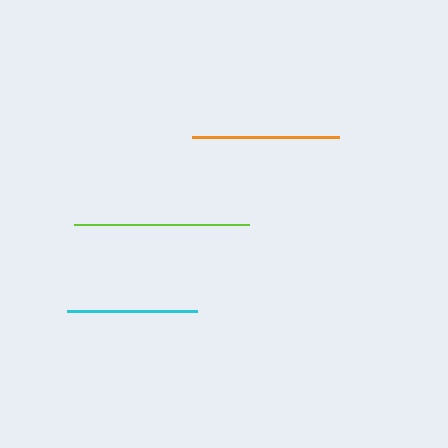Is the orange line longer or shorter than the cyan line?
The orange line is longer than the cyan line.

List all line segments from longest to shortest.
From longest to shortest: lime, orange, cyan.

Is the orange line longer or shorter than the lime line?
The lime line is longer than the orange line.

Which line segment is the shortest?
The cyan line is the shortest at approximately 130 pixels.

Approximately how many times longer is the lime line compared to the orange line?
The lime line is approximately 1.2 times the length of the orange line.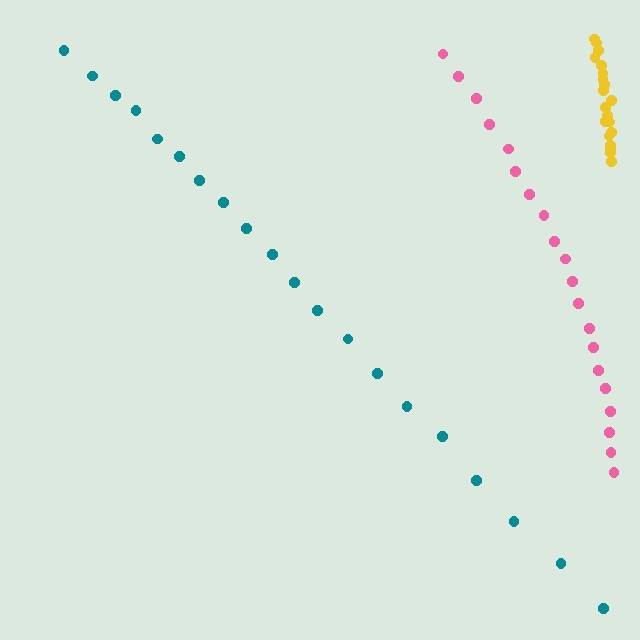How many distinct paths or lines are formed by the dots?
There are 3 distinct paths.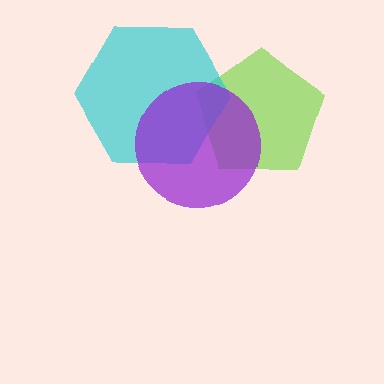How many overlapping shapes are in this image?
There are 3 overlapping shapes in the image.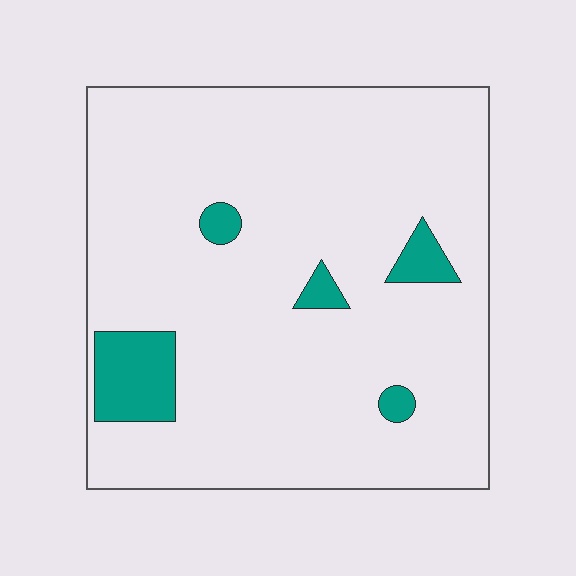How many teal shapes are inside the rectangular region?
5.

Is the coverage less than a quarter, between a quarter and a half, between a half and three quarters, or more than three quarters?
Less than a quarter.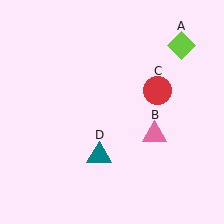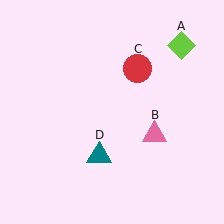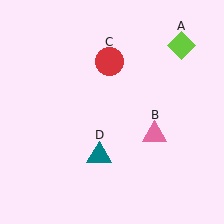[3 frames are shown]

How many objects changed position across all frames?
1 object changed position: red circle (object C).